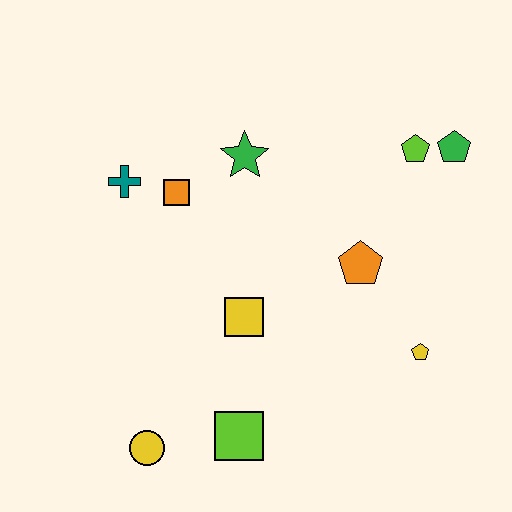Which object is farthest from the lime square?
The green pentagon is farthest from the lime square.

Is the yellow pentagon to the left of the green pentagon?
Yes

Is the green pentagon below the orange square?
No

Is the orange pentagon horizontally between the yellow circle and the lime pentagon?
Yes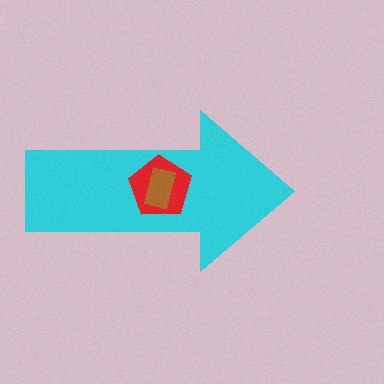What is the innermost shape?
The brown rectangle.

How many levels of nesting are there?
3.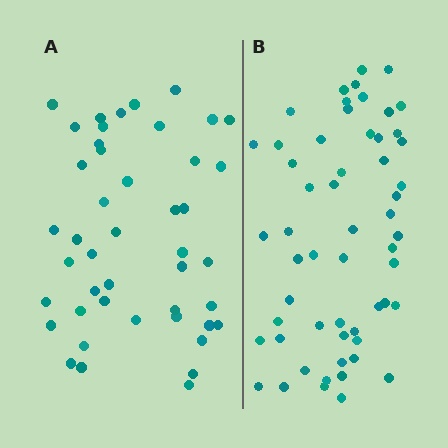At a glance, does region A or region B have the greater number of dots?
Region B (the right region) has more dots.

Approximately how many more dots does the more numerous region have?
Region B has roughly 12 or so more dots than region A.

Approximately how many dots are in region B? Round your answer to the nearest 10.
About 60 dots. (The exact count is 56, which rounds to 60.)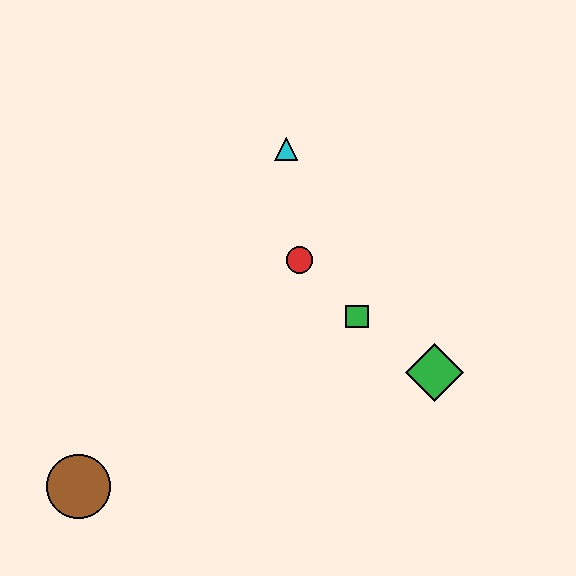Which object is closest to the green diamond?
The green square is closest to the green diamond.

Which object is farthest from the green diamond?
The brown circle is farthest from the green diamond.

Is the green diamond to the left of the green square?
No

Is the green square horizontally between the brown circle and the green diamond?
Yes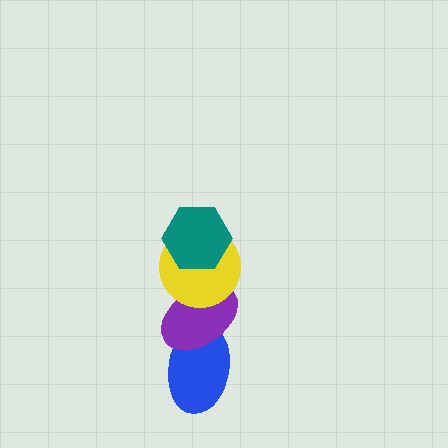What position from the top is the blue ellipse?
The blue ellipse is 4th from the top.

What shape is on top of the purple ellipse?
The yellow circle is on top of the purple ellipse.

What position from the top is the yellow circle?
The yellow circle is 2nd from the top.